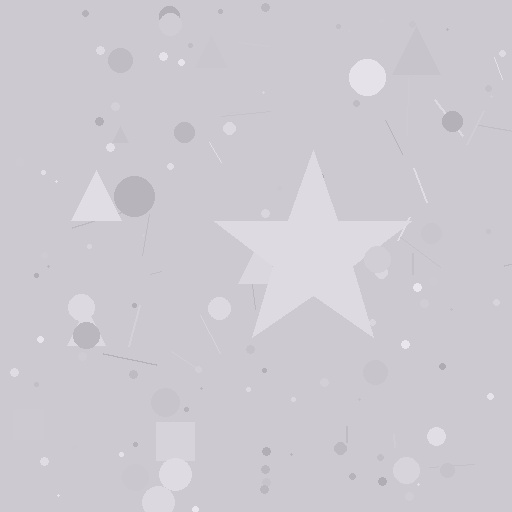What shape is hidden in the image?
A star is hidden in the image.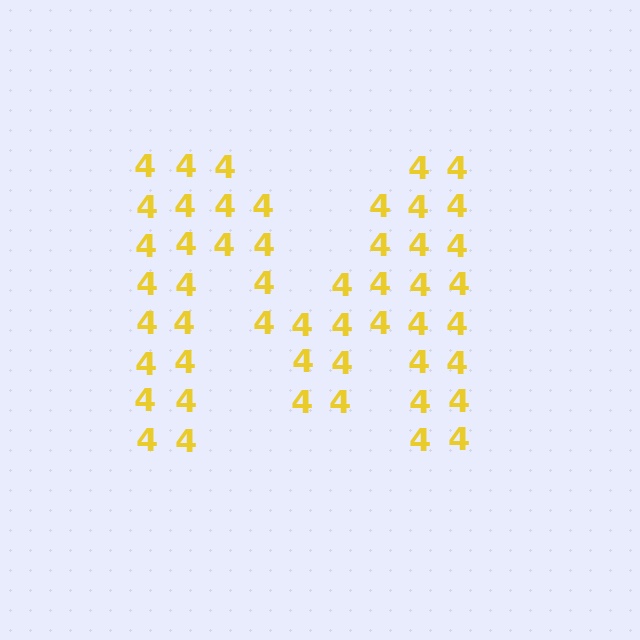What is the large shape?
The large shape is the letter M.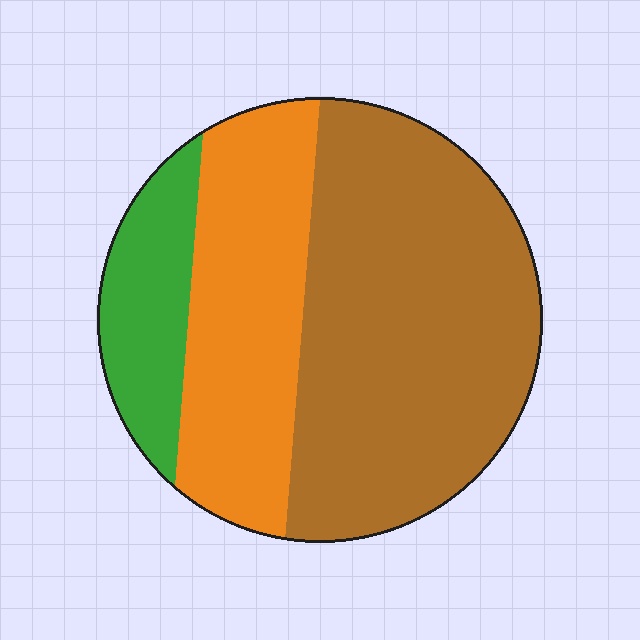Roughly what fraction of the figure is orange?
Orange covers about 30% of the figure.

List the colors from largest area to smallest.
From largest to smallest: brown, orange, green.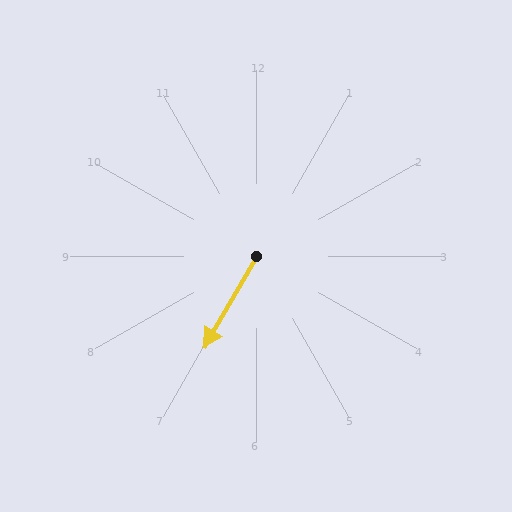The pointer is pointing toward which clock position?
Roughly 7 o'clock.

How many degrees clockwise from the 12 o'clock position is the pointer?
Approximately 210 degrees.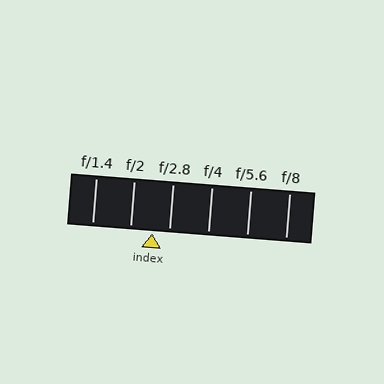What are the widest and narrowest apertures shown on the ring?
The widest aperture shown is f/1.4 and the narrowest is f/8.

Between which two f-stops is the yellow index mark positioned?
The index mark is between f/2 and f/2.8.